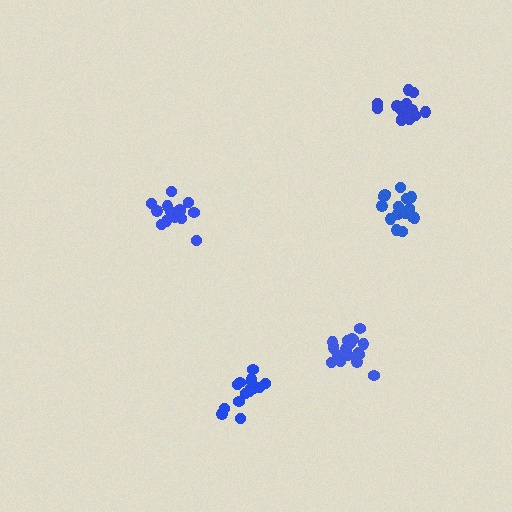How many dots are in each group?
Group 1: 19 dots, Group 2: 15 dots, Group 3: 15 dots, Group 4: 15 dots, Group 5: 19 dots (83 total).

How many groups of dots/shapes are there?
There are 5 groups.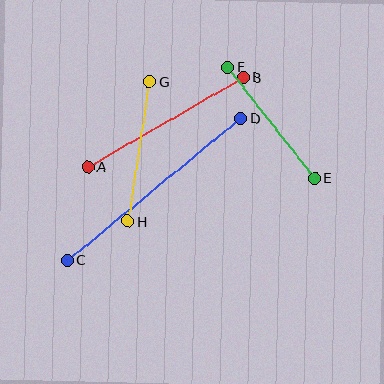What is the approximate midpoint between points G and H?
The midpoint is at approximately (139, 152) pixels.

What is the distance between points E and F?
The distance is approximately 141 pixels.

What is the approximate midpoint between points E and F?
The midpoint is at approximately (271, 123) pixels.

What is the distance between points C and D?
The distance is approximately 224 pixels.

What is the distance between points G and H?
The distance is approximately 141 pixels.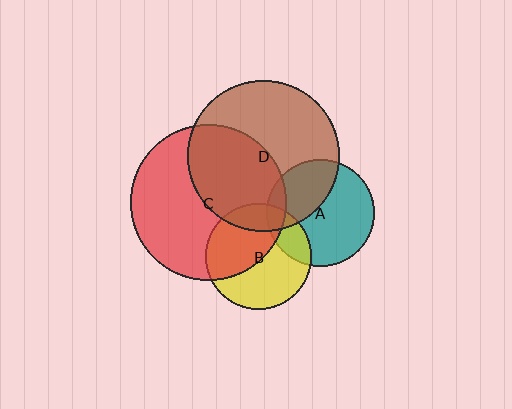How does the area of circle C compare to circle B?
Approximately 2.2 times.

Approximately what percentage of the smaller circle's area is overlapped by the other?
Approximately 15%.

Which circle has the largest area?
Circle C (red).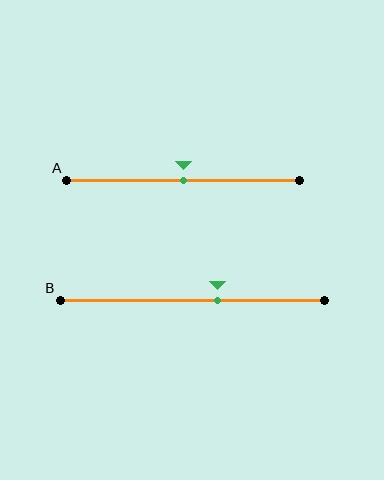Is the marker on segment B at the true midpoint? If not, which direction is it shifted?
No, the marker on segment B is shifted to the right by about 10% of the segment length.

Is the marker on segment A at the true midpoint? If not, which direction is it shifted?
Yes, the marker on segment A is at the true midpoint.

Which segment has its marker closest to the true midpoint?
Segment A has its marker closest to the true midpoint.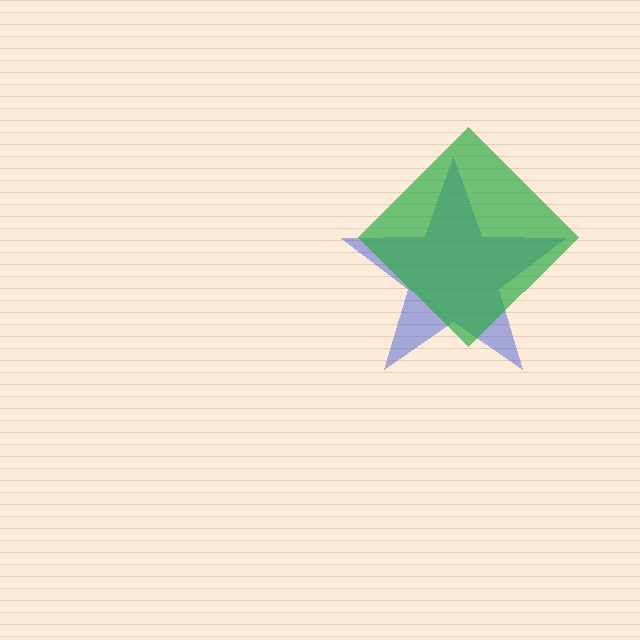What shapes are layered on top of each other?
The layered shapes are: a blue star, a green diamond.